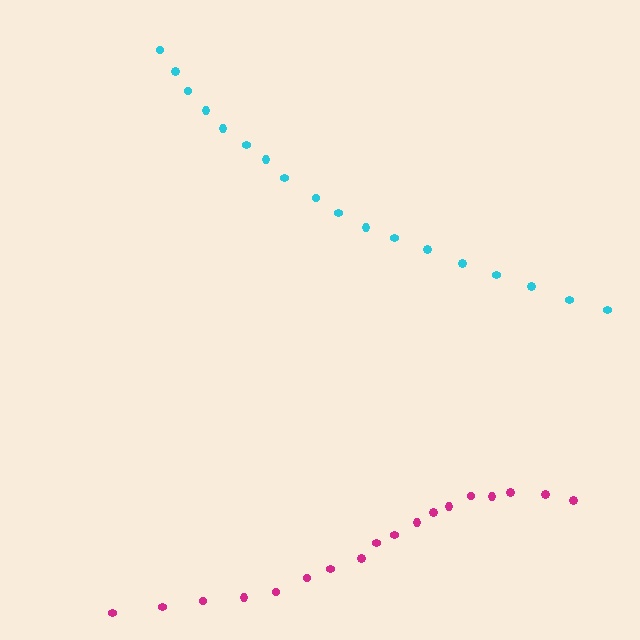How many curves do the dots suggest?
There are 2 distinct paths.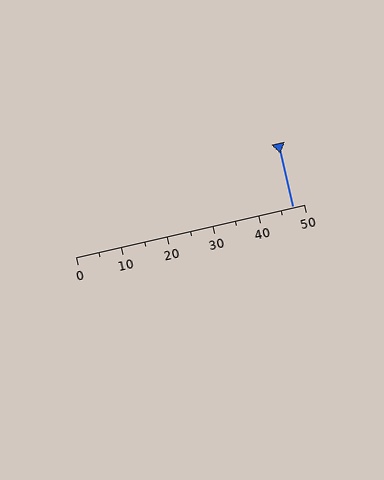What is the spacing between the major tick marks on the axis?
The major ticks are spaced 10 apart.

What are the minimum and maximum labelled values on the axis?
The axis runs from 0 to 50.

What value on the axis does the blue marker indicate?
The marker indicates approximately 47.5.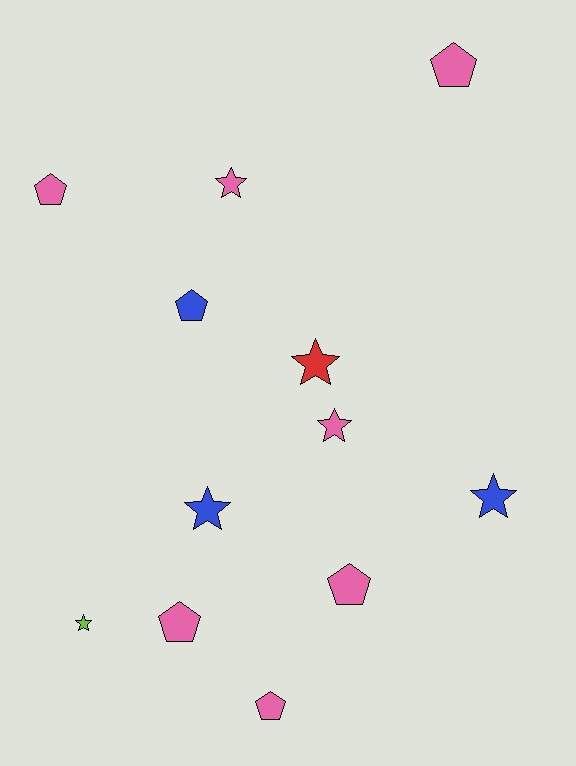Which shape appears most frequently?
Star, with 6 objects.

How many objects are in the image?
There are 12 objects.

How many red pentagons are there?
There are no red pentagons.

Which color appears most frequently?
Pink, with 7 objects.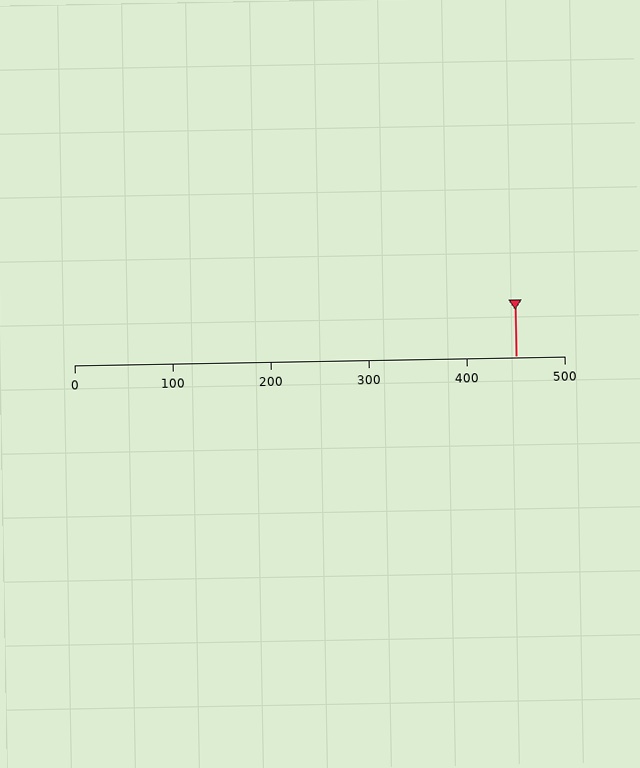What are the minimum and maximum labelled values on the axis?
The axis runs from 0 to 500.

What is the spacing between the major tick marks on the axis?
The major ticks are spaced 100 apart.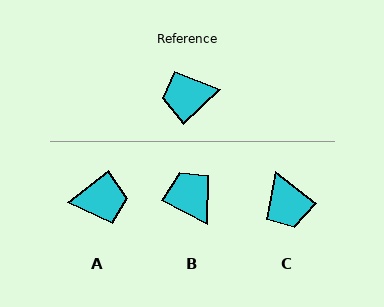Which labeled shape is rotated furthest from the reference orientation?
A, about 175 degrees away.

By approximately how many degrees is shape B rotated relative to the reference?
Approximately 70 degrees clockwise.